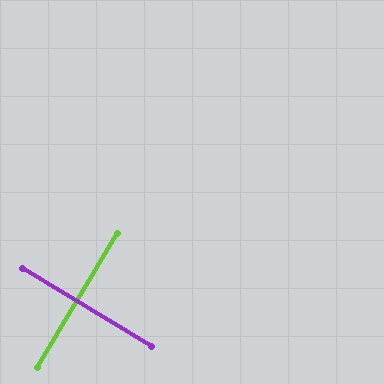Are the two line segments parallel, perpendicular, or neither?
Perpendicular — they meet at approximately 89°.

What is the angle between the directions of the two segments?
Approximately 89 degrees.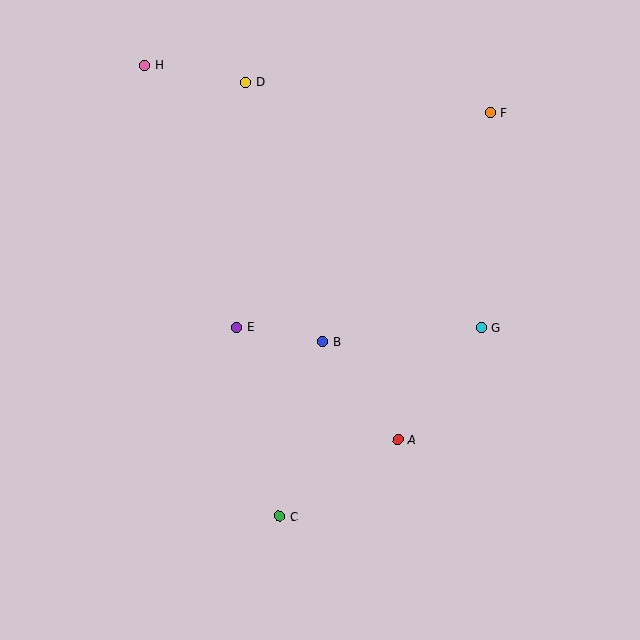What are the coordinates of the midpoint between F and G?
The midpoint between F and G is at (485, 220).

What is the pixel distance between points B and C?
The distance between B and C is 180 pixels.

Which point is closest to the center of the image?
Point B at (322, 342) is closest to the center.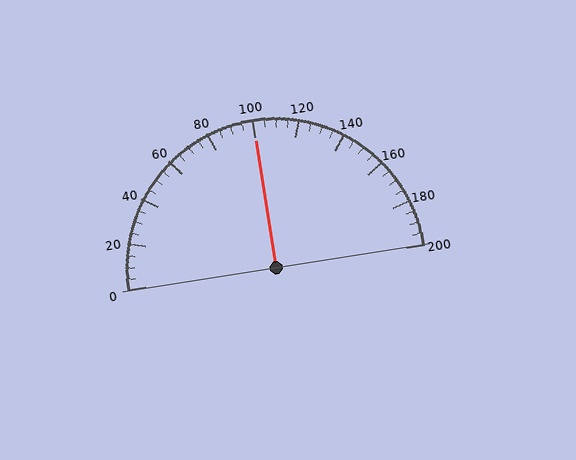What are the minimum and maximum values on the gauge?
The gauge ranges from 0 to 200.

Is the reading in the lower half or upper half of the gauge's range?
The reading is in the upper half of the range (0 to 200).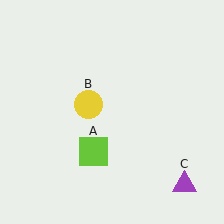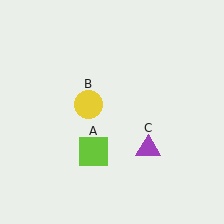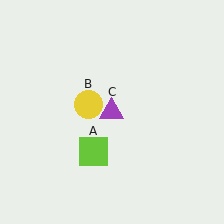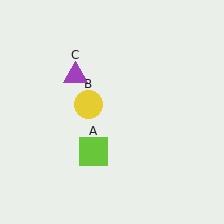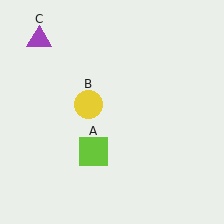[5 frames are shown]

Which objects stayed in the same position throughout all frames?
Lime square (object A) and yellow circle (object B) remained stationary.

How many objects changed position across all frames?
1 object changed position: purple triangle (object C).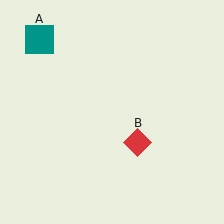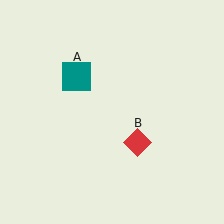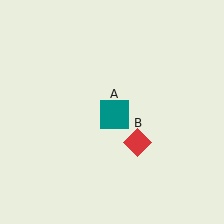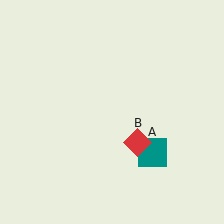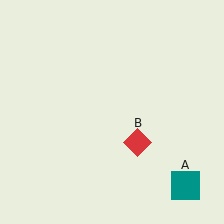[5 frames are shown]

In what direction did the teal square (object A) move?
The teal square (object A) moved down and to the right.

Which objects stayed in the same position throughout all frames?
Red diamond (object B) remained stationary.